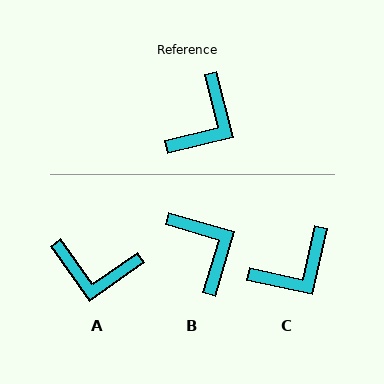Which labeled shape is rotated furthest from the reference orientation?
A, about 69 degrees away.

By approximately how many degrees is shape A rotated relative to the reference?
Approximately 69 degrees clockwise.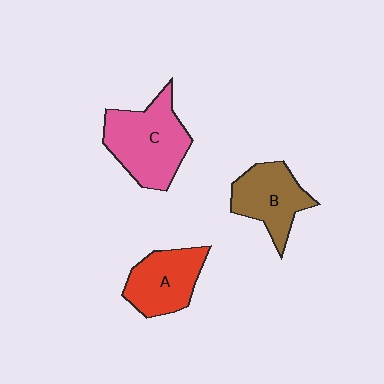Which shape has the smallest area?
Shape A (red).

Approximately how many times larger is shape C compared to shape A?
Approximately 1.3 times.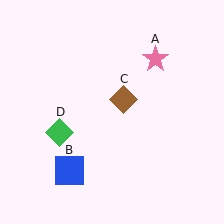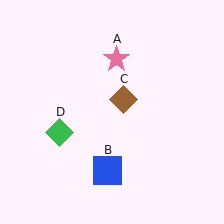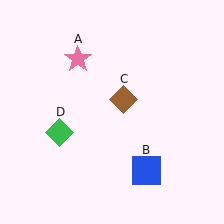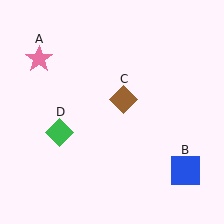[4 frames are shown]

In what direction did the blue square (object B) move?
The blue square (object B) moved right.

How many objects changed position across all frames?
2 objects changed position: pink star (object A), blue square (object B).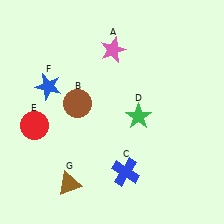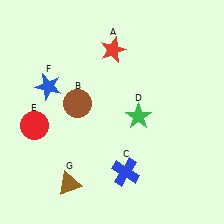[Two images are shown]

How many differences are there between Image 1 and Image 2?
There is 1 difference between the two images.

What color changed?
The star (A) changed from pink in Image 1 to red in Image 2.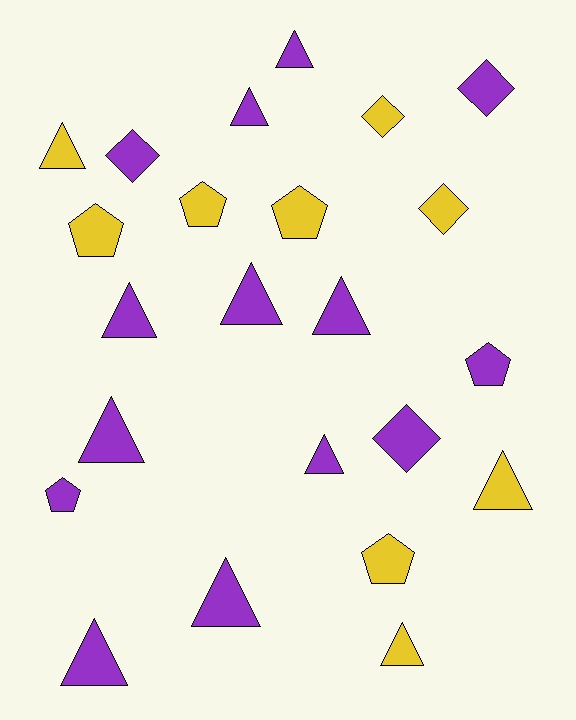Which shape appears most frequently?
Triangle, with 12 objects.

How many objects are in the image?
There are 23 objects.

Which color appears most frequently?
Purple, with 14 objects.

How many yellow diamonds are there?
There are 2 yellow diamonds.